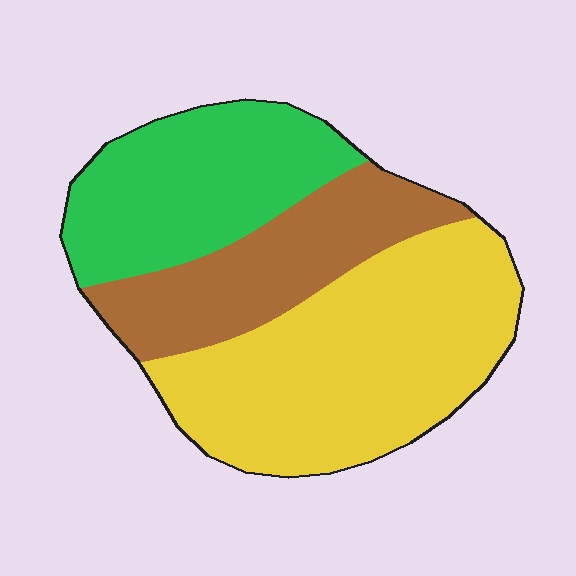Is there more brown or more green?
Green.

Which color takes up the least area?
Brown, at roughly 25%.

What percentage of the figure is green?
Green takes up about one quarter (1/4) of the figure.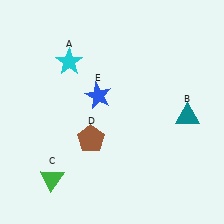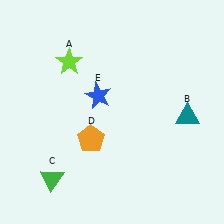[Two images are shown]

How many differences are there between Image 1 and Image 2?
There are 2 differences between the two images.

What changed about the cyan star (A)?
In Image 1, A is cyan. In Image 2, it changed to lime.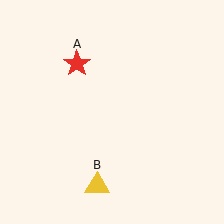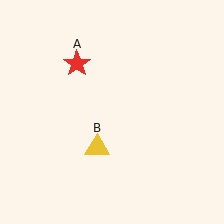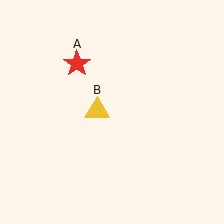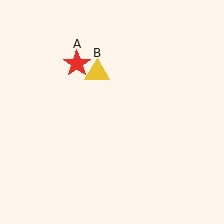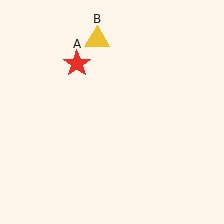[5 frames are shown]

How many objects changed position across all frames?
1 object changed position: yellow triangle (object B).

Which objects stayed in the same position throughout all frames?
Red star (object A) remained stationary.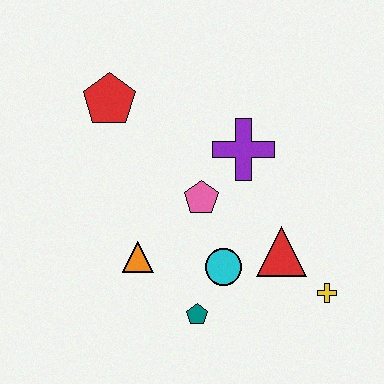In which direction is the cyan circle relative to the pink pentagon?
The cyan circle is below the pink pentagon.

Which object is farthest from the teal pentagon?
The red pentagon is farthest from the teal pentagon.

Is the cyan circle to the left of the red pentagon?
No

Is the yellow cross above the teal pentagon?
Yes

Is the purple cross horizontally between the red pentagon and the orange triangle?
No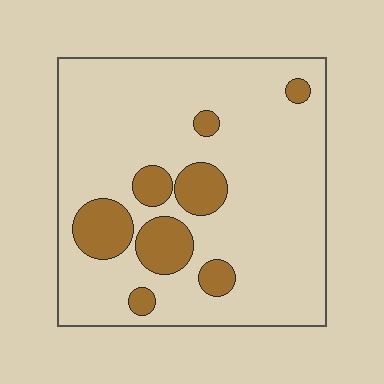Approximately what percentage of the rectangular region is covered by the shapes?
Approximately 15%.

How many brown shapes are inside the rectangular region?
8.